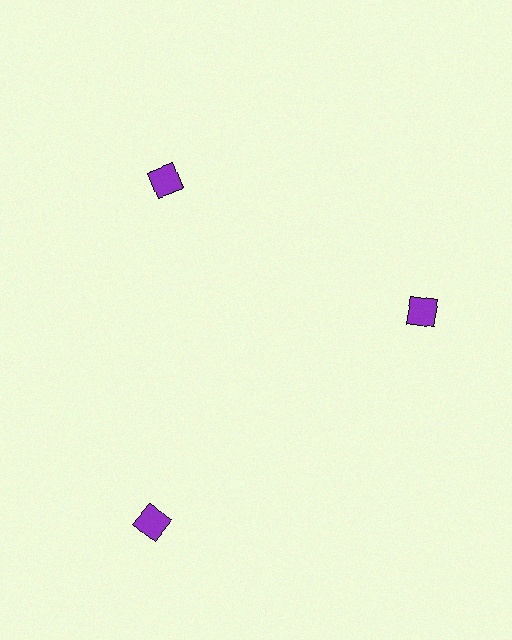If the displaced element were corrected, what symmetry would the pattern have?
It would have 3-fold rotational symmetry — the pattern would map onto itself every 120 degrees.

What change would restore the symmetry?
The symmetry would be restored by moving it inward, back onto the ring so that all 3 diamonds sit at equal angles and equal distance from the center.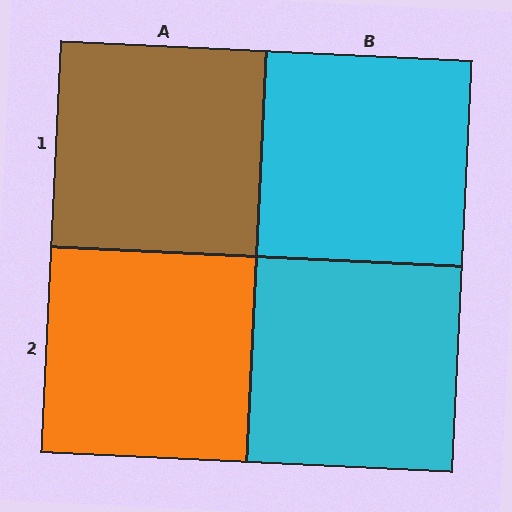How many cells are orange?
1 cell is orange.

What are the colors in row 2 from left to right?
Orange, cyan.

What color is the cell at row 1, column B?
Cyan.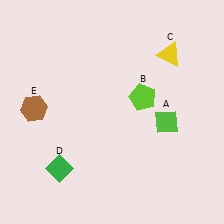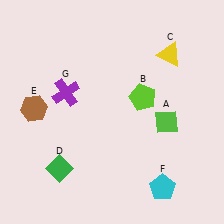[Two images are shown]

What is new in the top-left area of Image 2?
A purple cross (G) was added in the top-left area of Image 2.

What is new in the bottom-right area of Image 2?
A cyan pentagon (F) was added in the bottom-right area of Image 2.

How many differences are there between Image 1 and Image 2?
There are 2 differences between the two images.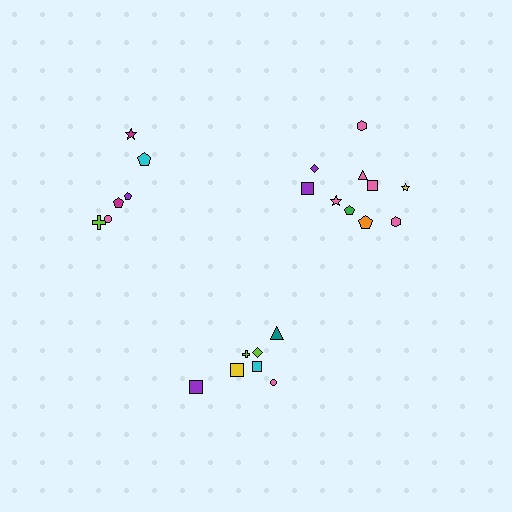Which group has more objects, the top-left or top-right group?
The top-right group.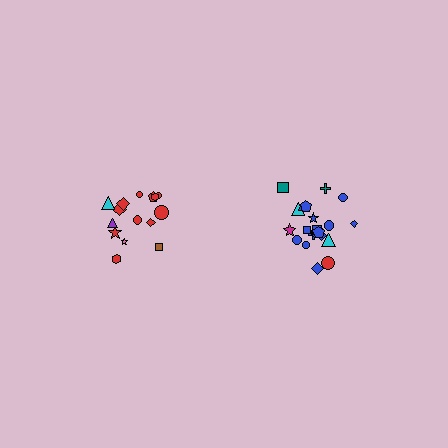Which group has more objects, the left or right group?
The right group.